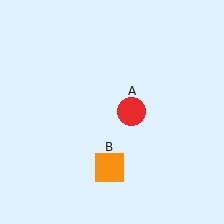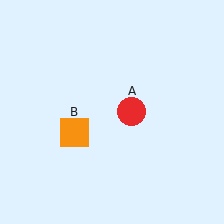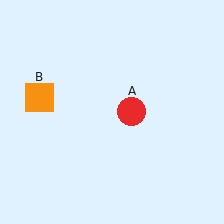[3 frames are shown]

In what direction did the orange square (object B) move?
The orange square (object B) moved up and to the left.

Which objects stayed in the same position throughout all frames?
Red circle (object A) remained stationary.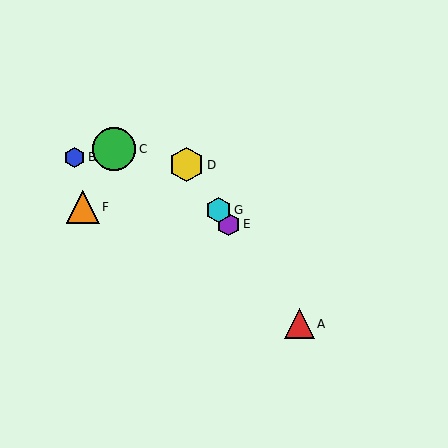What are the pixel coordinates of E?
Object E is at (229, 224).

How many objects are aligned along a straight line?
4 objects (A, D, E, G) are aligned along a straight line.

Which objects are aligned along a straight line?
Objects A, D, E, G are aligned along a straight line.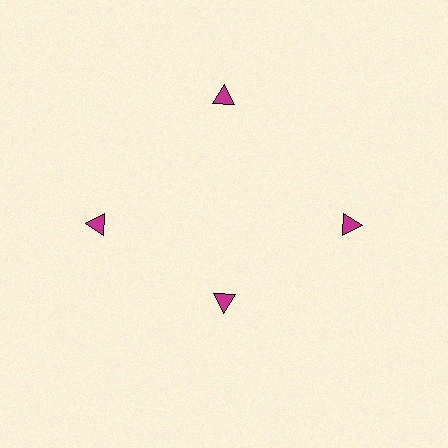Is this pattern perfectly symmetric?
No. The 4 magenta triangles are arranged in a ring, but one element near the 6 o'clock position is pulled inward toward the center, breaking the 4-fold rotational symmetry.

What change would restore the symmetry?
The symmetry would be restored by moving it outward, back onto the ring so that all 4 triangles sit at equal angles and equal distance from the center.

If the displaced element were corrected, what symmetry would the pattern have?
It would have 4-fold rotational symmetry — the pattern would map onto itself every 90 degrees.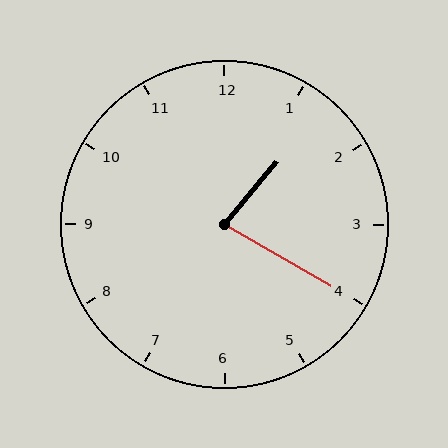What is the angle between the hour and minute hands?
Approximately 80 degrees.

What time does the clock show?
1:20.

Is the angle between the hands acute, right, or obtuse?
It is acute.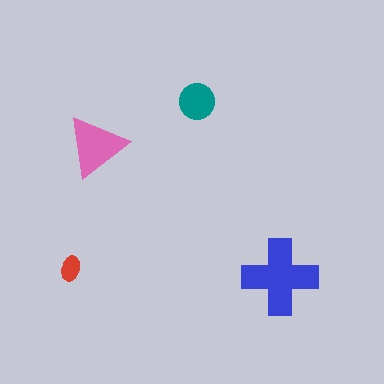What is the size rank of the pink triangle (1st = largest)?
2nd.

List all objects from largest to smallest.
The blue cross, the pink triangle, the teal circle, the red ellipse.